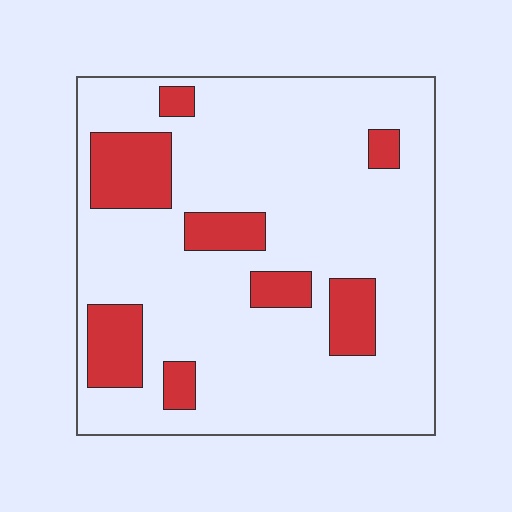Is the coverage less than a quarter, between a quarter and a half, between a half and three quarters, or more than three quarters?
Less than a quarter.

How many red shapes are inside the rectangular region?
8.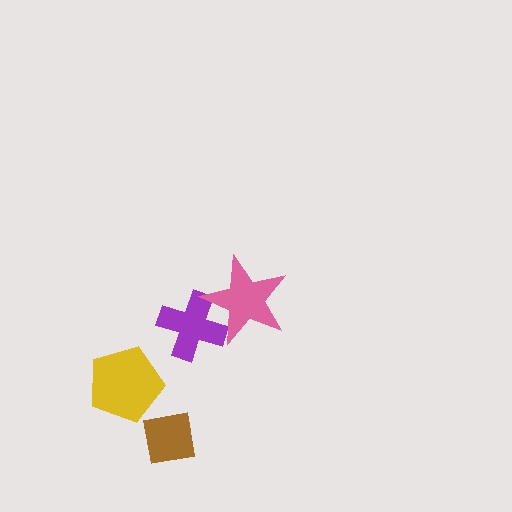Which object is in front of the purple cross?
The pink star is in front of the purple cross.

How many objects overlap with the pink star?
1 object overlaps with the pink star.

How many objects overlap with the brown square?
0 objects overlap with the brown square.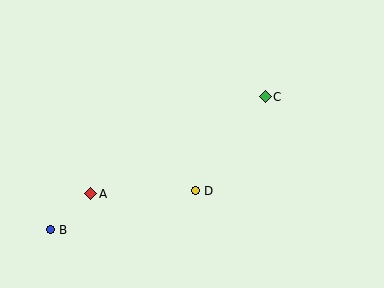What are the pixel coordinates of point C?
Point C is at (265, 97).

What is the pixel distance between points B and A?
The distance between B and A is 54 pixels.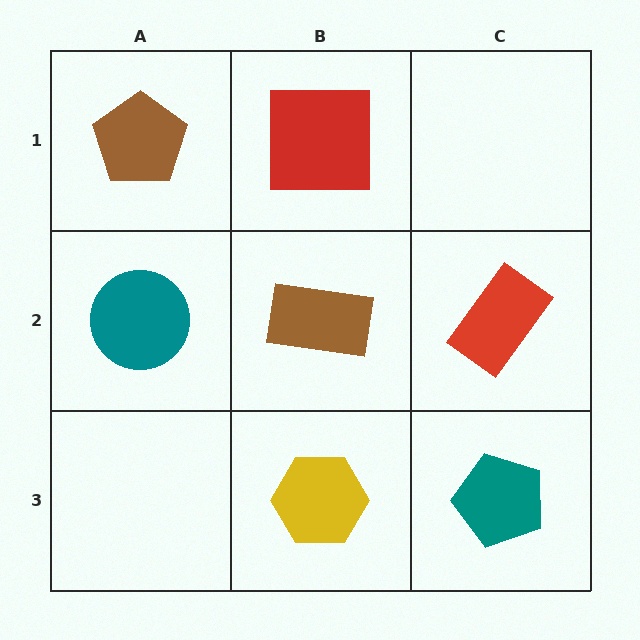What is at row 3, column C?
A teal pentagon.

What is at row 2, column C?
A red rectangle.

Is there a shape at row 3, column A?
No, that cell is empty.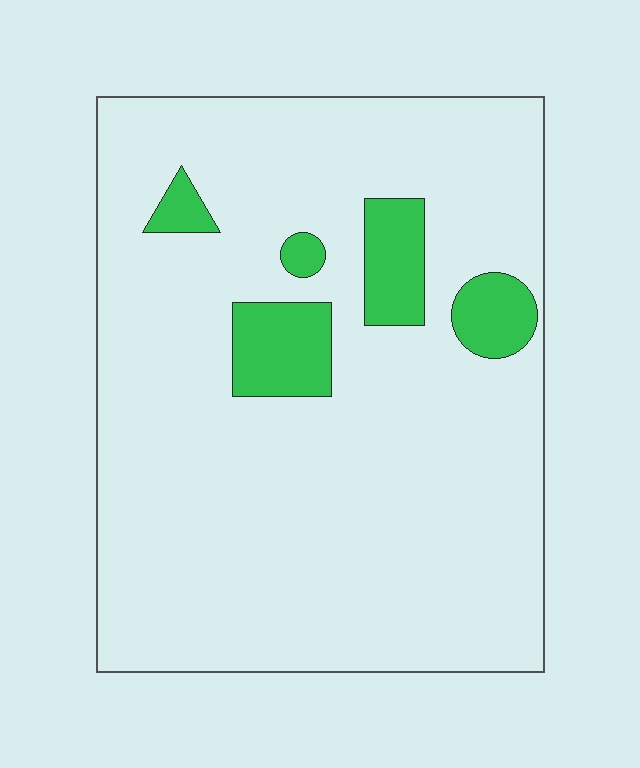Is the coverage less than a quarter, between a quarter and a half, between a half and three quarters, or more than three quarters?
Less than a quarter.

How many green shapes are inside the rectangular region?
5.